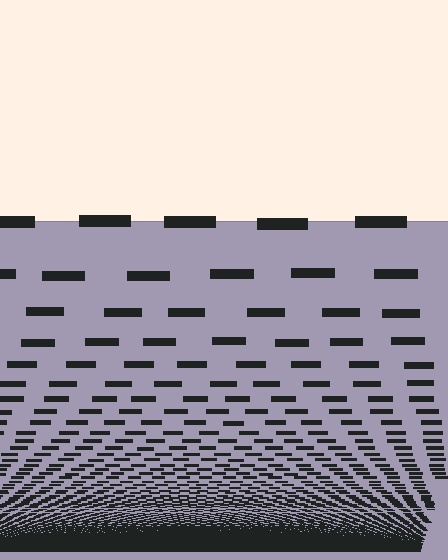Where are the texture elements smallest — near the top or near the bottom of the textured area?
Near the bottom.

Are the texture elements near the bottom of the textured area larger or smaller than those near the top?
Smaller. The gradient is inverted — elements near the bottom are smaller and denser.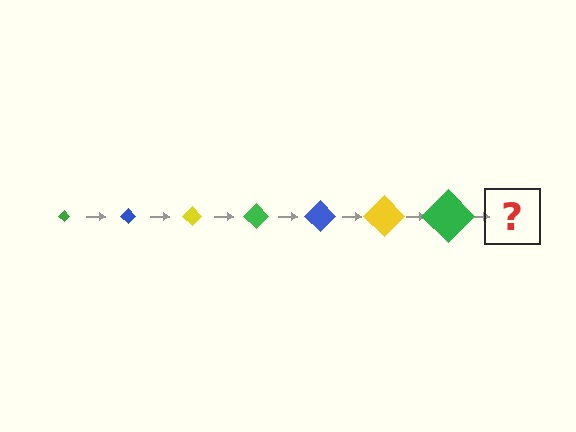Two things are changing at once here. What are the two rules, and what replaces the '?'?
The two rules are that the diamond grows larger each step and the color cycles through green, blue, and yellow. The '?' should be a blue diamond, larger than the previous one.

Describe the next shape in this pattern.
It should be a blue diamond, larger than the previous one.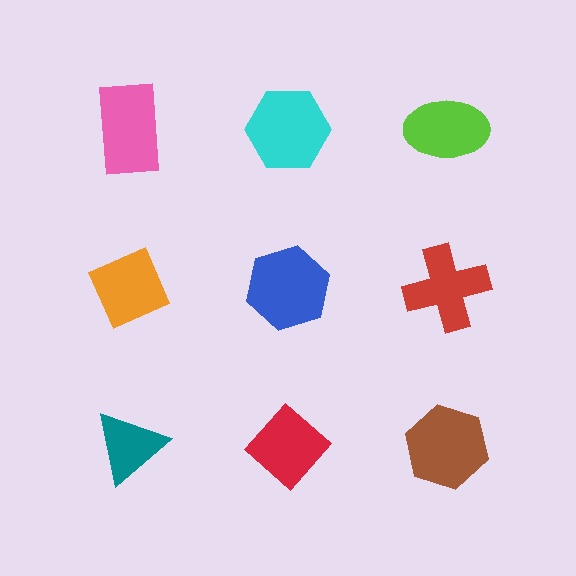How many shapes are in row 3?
3 shapes.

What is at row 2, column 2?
A blue hexagon.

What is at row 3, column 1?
A teal triangle.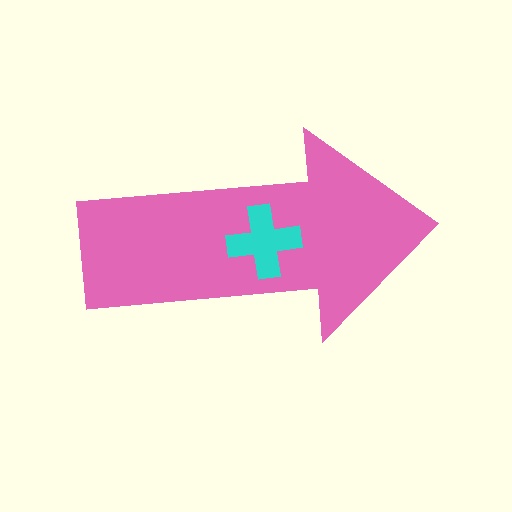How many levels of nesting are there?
2.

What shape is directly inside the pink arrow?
The cyan cross.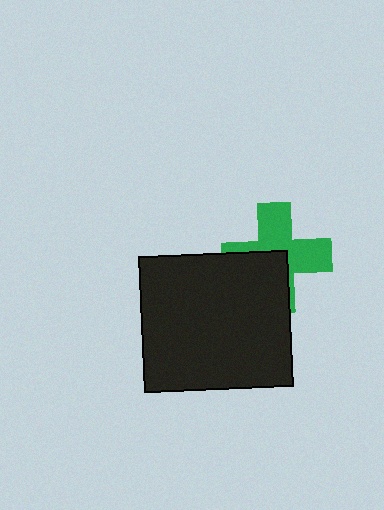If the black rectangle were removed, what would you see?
You would see the complete green cross.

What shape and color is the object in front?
The object in front is a black rectangle.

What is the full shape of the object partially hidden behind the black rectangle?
The partially hidden object is a green cross.